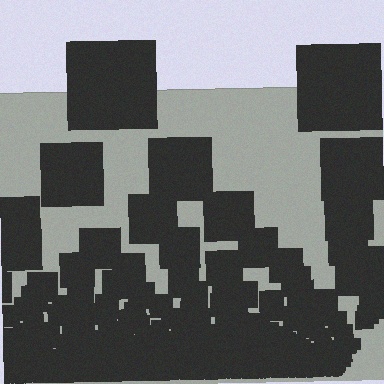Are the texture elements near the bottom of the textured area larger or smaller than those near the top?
Smaller. The gradient is inverted — elements near the bottom are smaller and denser.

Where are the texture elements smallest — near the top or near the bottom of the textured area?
Near the bottom.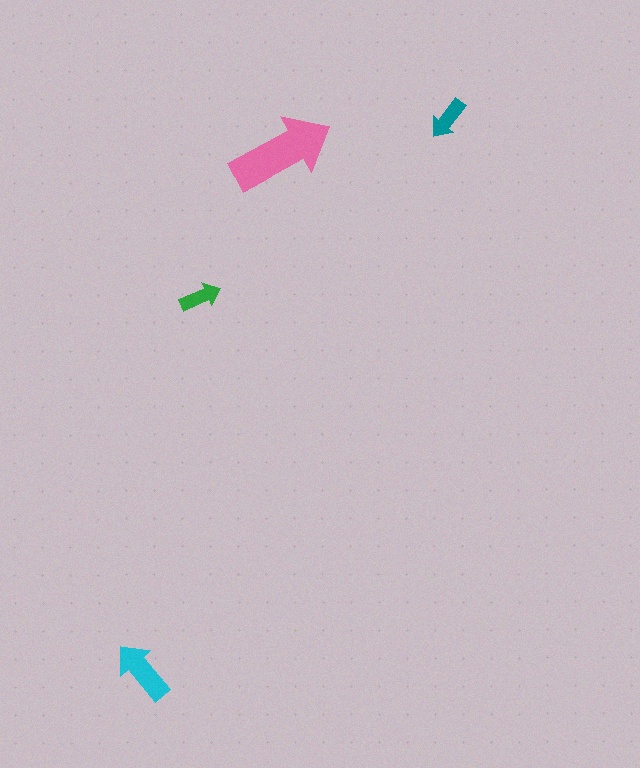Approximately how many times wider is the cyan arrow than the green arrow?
About 1.5 times wider.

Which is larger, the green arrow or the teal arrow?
The teal one.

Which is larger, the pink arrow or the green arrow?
The pink one.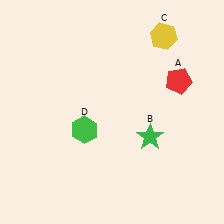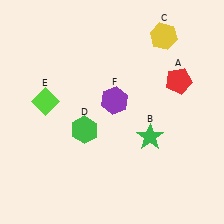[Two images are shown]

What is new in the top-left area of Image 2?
A lime diamond (E) was added in the top-left area of Image 2.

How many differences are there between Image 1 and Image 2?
There are 2 differences between the two images.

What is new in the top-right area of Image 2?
A purple hexagon (F) was added in the top-right area of Image 2.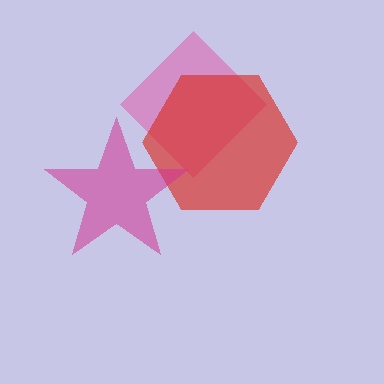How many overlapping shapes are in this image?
There are 3 overlapping shapes in the image.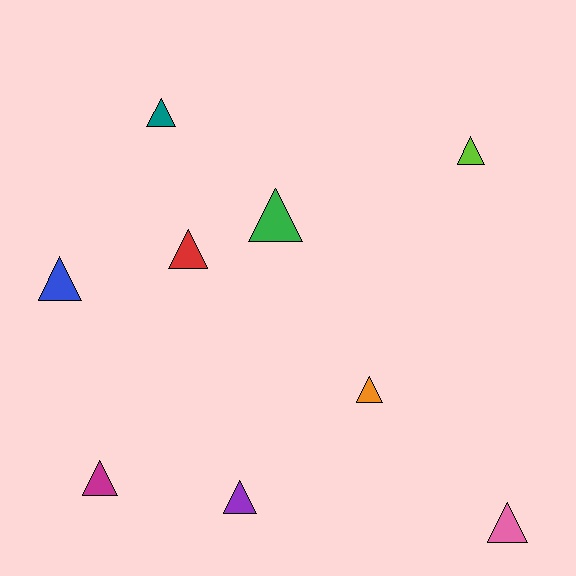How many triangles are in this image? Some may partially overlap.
There are 9 triangles.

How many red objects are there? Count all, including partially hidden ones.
There is 1 red object.